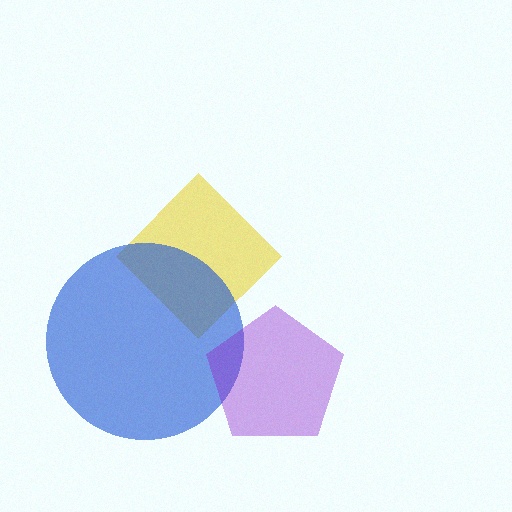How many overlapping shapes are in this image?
There are 3 overlapping shapes in the image.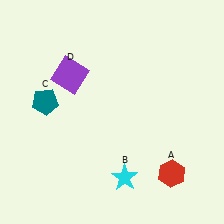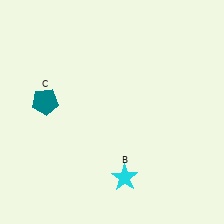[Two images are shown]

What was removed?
The purple square (D), the red hexagon (A) were removed in Image 2.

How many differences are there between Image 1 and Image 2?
There are 2 differences between the two images.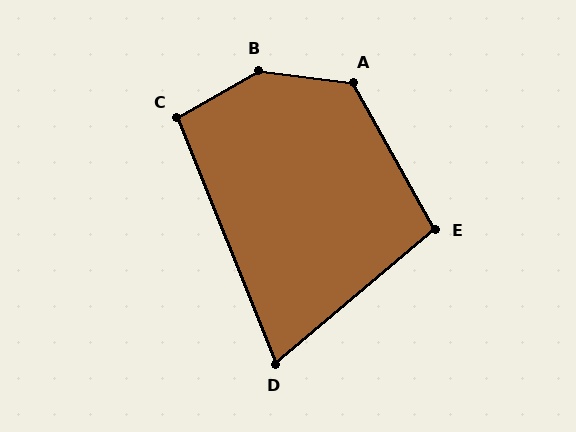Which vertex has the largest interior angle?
B, at approximately 143 degrees.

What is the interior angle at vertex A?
Approximately 127 degrees (obtuse).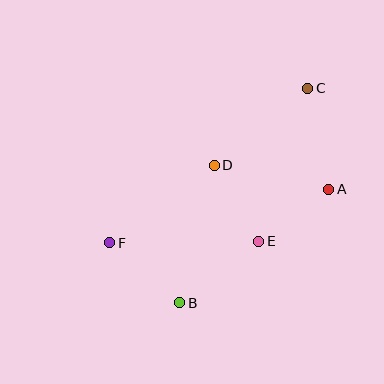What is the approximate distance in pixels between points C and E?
The distance between C and E is approximately 160 pixels.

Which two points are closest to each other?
Points A and E are closest to each other.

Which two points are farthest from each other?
Points C and F are farthest from each other.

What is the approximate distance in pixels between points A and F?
The distance between A and F is approximately 225 pixels.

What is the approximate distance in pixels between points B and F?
The distance between B and F is approximately 92 pixels.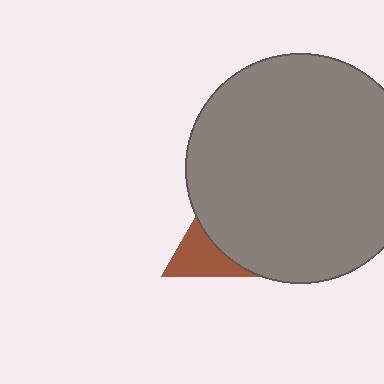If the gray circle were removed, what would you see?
You would see the complete brown triangle.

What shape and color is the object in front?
The object in front is a gray circle.